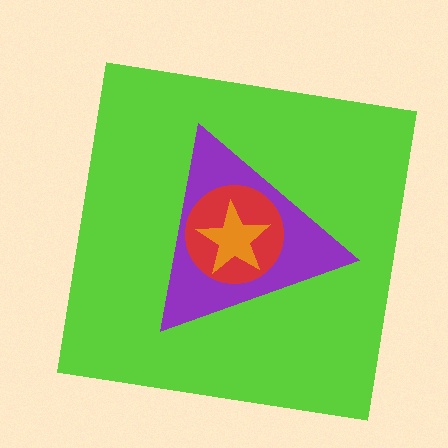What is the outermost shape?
The lime square.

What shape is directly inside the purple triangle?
The red circle.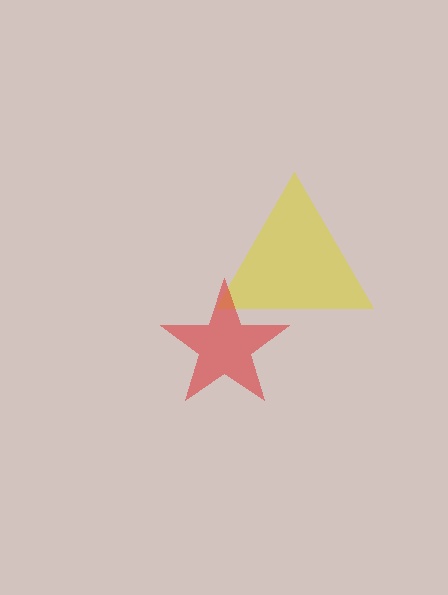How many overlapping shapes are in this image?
There are 2 overlapping shapes in the image.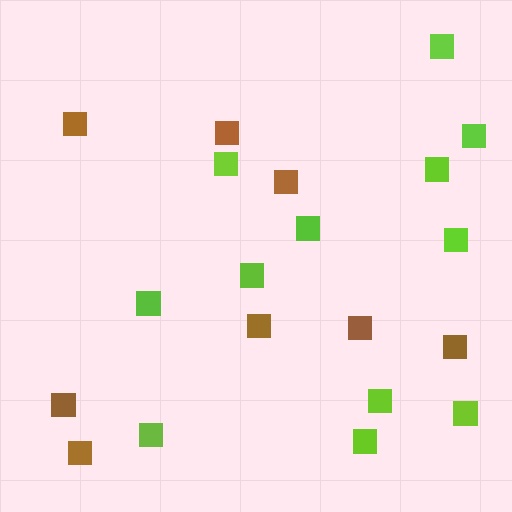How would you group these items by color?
There are 2 groups: one group of brown squares (8) and one group of lime squares (12).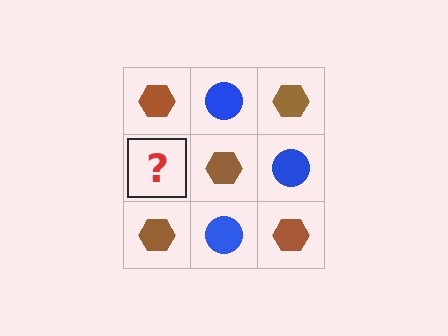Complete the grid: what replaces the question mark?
The question mark should be replaced with a blue circle.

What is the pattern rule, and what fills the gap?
The rule is that it alternates brown hexagon and blue circle in a checkerboard pattern. The gap should be filled with a blue circle.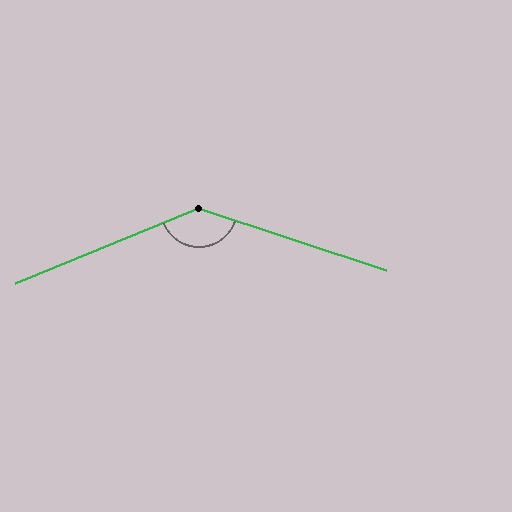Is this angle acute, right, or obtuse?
It is obtuse.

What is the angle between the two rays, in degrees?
Approximately 140 degrees.